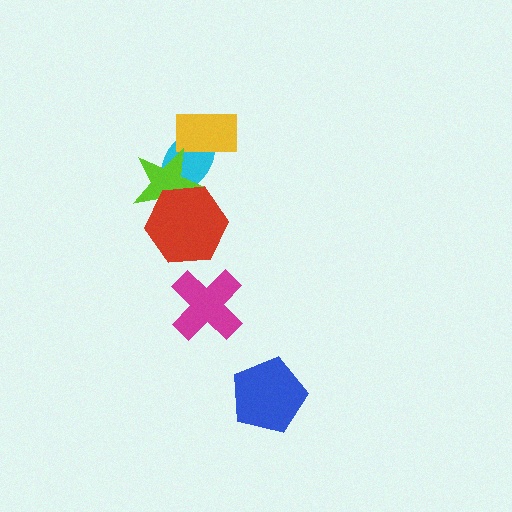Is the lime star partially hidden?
Yes, it is partially covered by another shape.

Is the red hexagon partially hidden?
No, no other shape covers it.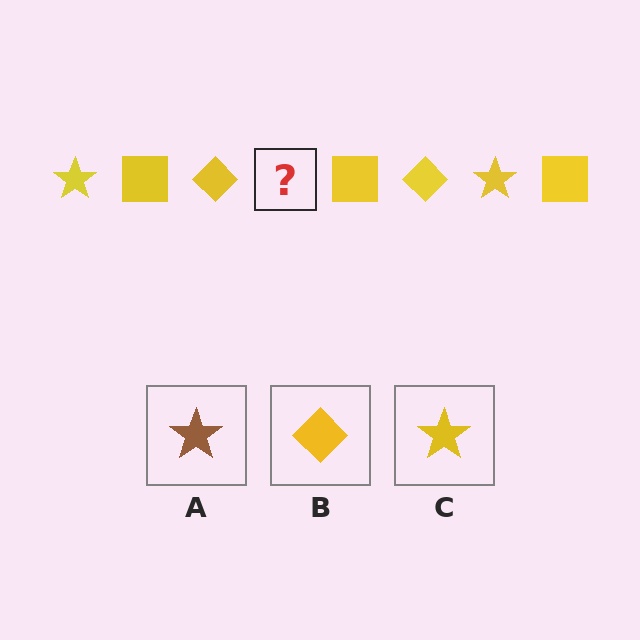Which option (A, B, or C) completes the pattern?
C.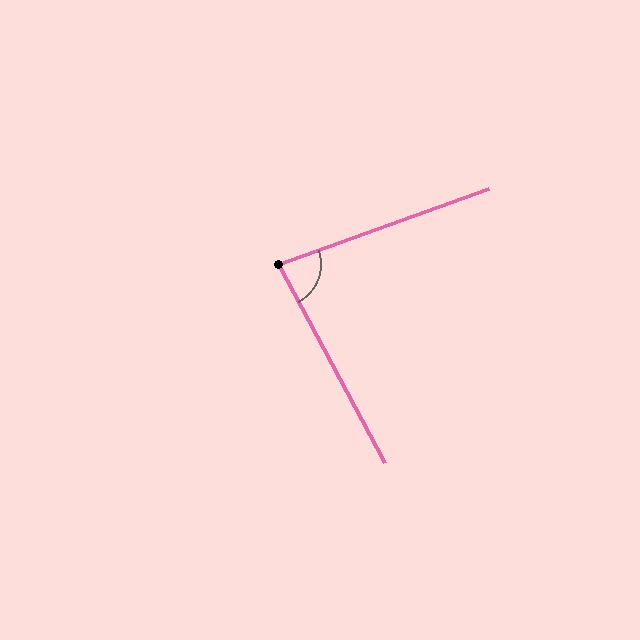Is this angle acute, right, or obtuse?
It is acute.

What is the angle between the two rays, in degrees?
Approximately 82 degrees.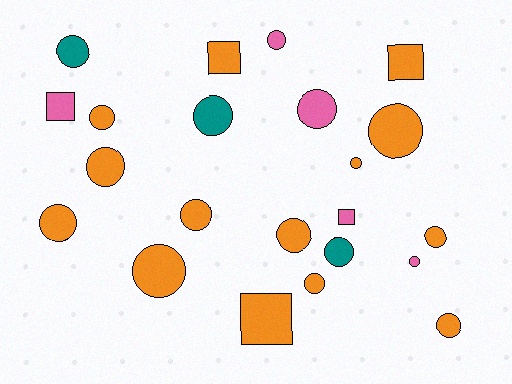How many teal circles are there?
There are 3 teal circles.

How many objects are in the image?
There are 22 objects.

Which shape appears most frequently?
Circle, with 17 objects.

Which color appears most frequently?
Orange, with 14 objects.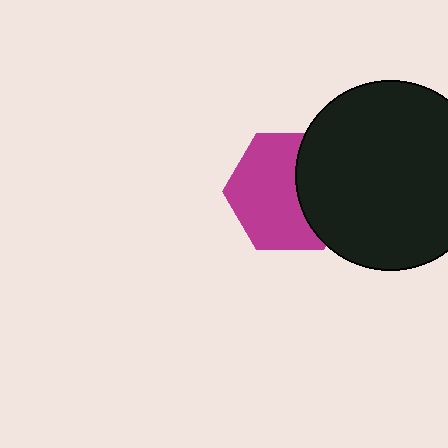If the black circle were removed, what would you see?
You would see the complete magenta hexagon.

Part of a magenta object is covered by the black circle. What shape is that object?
It is a hexagon.